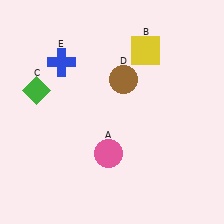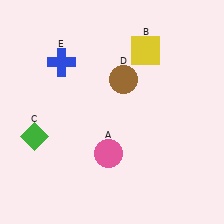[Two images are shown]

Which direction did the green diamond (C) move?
The green diamond (C) moved down.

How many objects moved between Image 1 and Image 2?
1 object moved between the two images.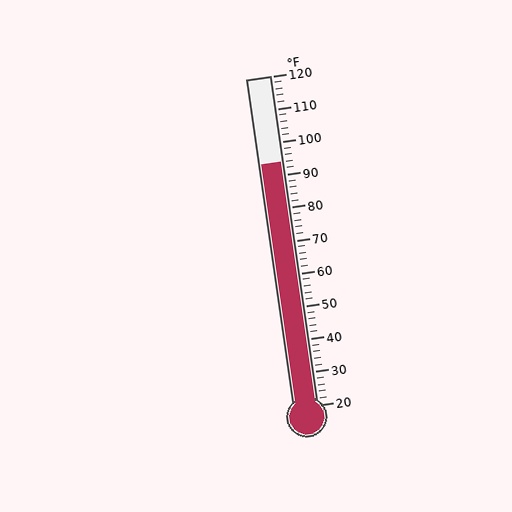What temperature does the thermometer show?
The thermometer shows approximately 94°F.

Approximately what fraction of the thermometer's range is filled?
The thermometer is filled to approximately 75% of its range.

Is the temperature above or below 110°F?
The temperature is below 110°F.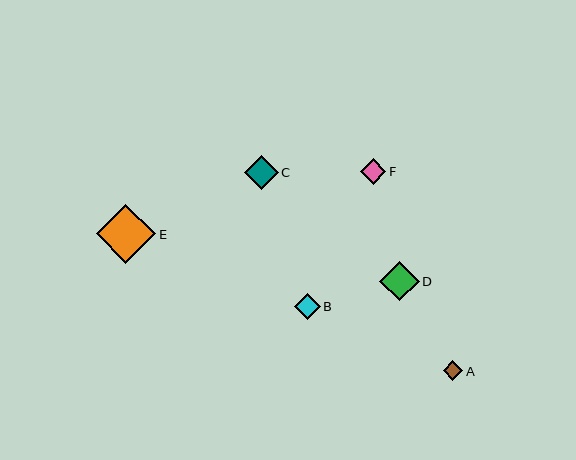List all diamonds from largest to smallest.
From largest to smallest: E, D, C, B, F, A.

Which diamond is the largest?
Diamond E is the largest with a size of approximately 60 pixels.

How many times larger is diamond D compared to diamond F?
Diamond D is approximately 1.5 times the size of diamond F.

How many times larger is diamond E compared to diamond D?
Diamond E is approximately 1.5 times the size of diamond D.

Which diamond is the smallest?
Diamond A is the smallest with a size of approximately 20 pixels.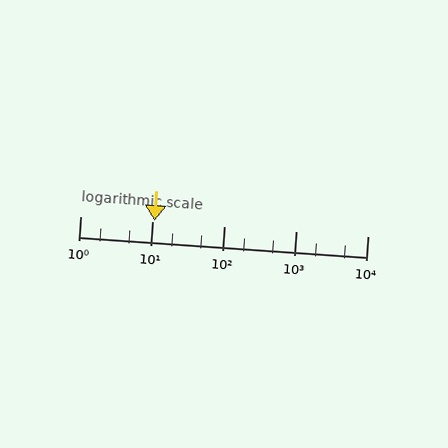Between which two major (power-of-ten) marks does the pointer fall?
The pointer is between 10 and 100.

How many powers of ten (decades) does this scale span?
The scale spans 4 decades, from 1 to 10000.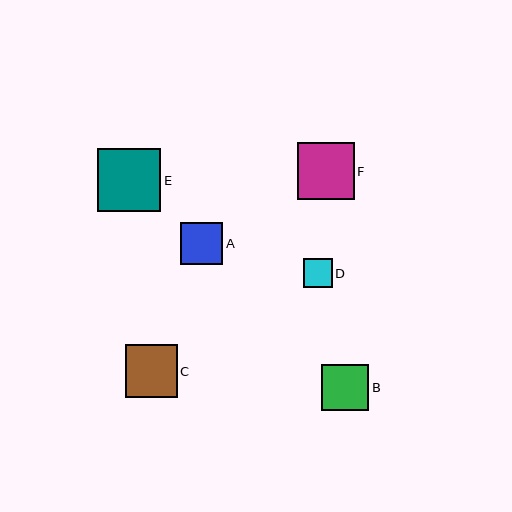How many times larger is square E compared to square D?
Square E is approximately 2.2 times the size of square D.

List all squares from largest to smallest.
From largest to smallest: E, F, C, B, A, D.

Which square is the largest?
Square E is the largest with a size of approximately 64 pixels.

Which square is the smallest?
Square D is the smallest with a size of approximately 29 pixels.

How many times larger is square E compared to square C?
Square E is approximately 1.2 times the size of square C.